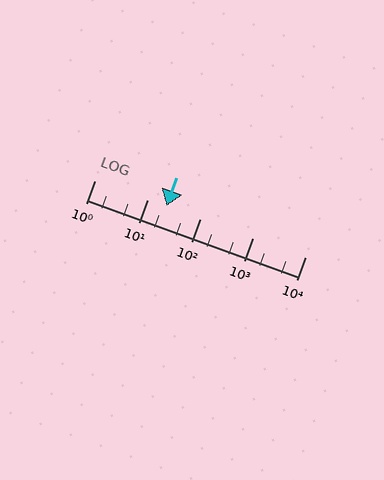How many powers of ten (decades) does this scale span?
The scale spans 4 decades, from 1 to 10000.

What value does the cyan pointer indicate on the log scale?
The pointer indicates approximately 23.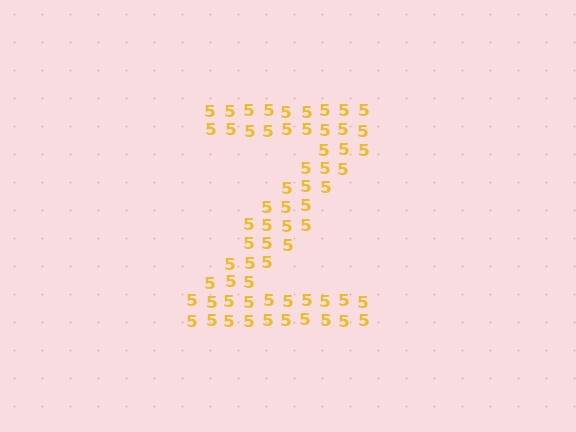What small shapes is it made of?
It is made of small digit 5's.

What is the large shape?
The large shape is the letter Z.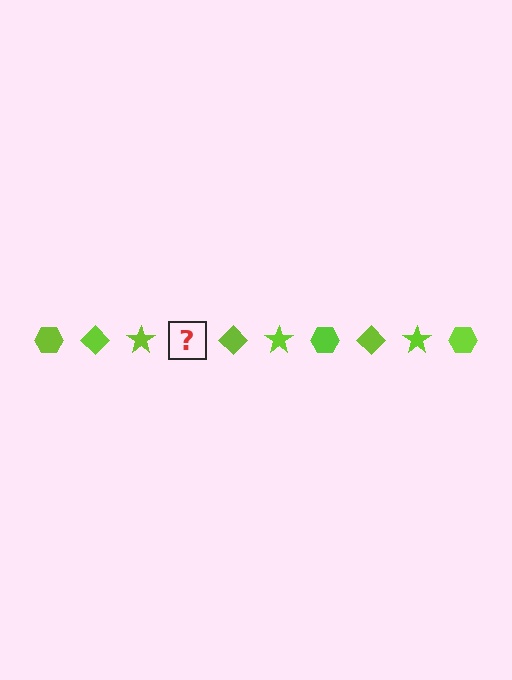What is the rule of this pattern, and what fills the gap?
The rule is that the pattern cycles through hexagon, diamond, star shapes in lime. The gap should be filled with a lime hexagon.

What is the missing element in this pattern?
The missing element is a lime hexagon.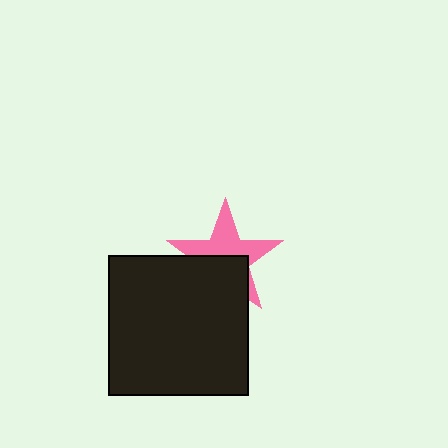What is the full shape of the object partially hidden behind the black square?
The partially hidden object is a pink star.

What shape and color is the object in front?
The object in front is a black square.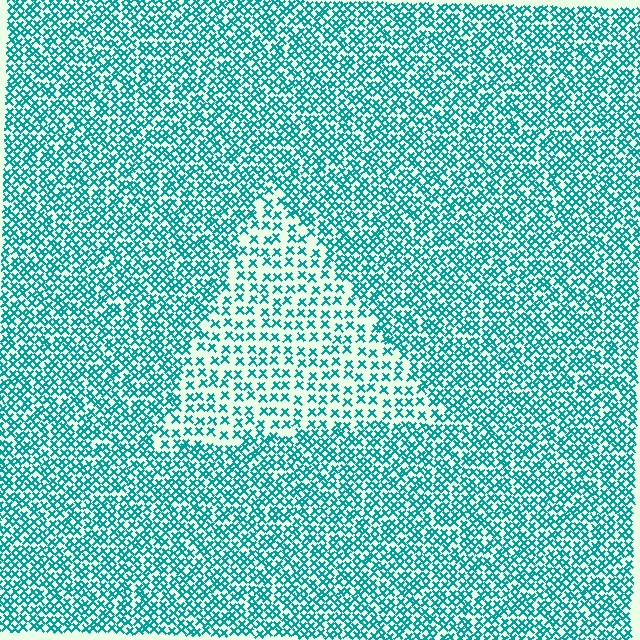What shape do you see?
I see a triangle.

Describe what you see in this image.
The image contains small teal elements arranged at two different densities. A triangle-shaped region is visible where the elements are less densely packed than the surrounding area.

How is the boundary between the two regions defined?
The boundary is defined by a change in element density (approximately 2.0x ratio). All elements are the same color, size, and shape.